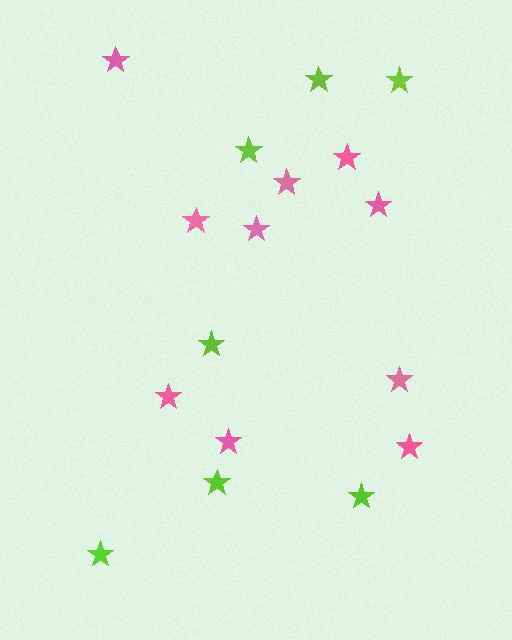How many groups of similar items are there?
There are 2 groups: one group of pink stars (10) and one group of lime stars (7).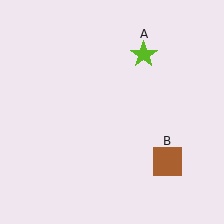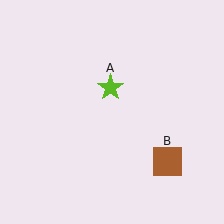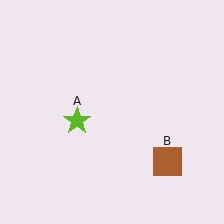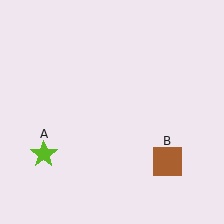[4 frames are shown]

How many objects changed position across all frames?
1 object changed position: lime star (object A).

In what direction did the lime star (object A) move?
The lime star (object A) moved down and to the left.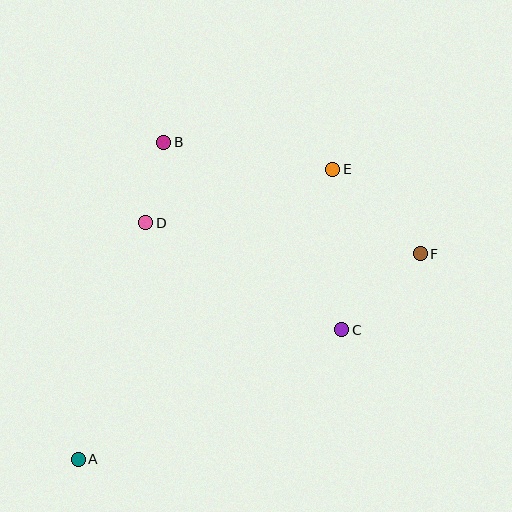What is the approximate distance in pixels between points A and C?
The distance between A and C is approximately 293 pixels.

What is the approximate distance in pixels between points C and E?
The distance between C and E is approximately 161 pixels.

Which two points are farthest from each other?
Points A and F are farthest from each other.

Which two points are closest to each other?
Points B and D are closest to each other.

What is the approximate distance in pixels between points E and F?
The distance between E and F is approximately 121 pixels.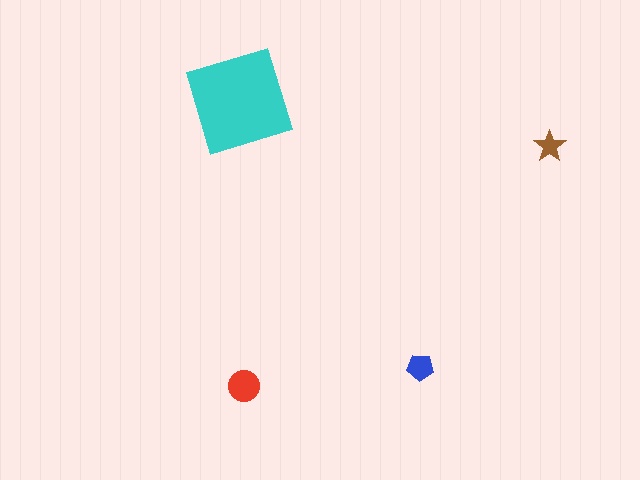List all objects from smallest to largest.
The brown star, the blue pentagon, the red circle, the cyan diamond.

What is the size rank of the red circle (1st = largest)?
2nd.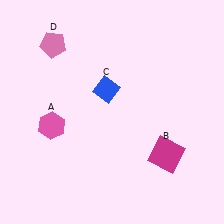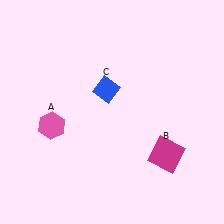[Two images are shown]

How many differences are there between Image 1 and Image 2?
There is 1 difference between the two images.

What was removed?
The pink pentagon (D) was removed in Image 2.